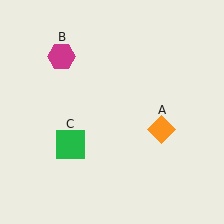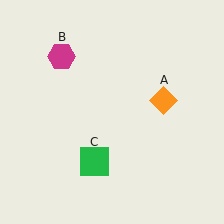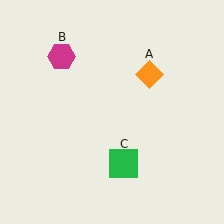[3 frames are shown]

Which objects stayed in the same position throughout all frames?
Magenta hexagon (object B) remained stationary.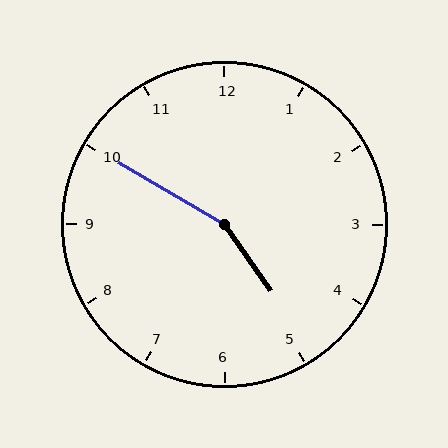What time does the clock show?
4:50.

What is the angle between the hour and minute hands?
Approximately 155 degrees.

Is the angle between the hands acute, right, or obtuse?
It is obtuse.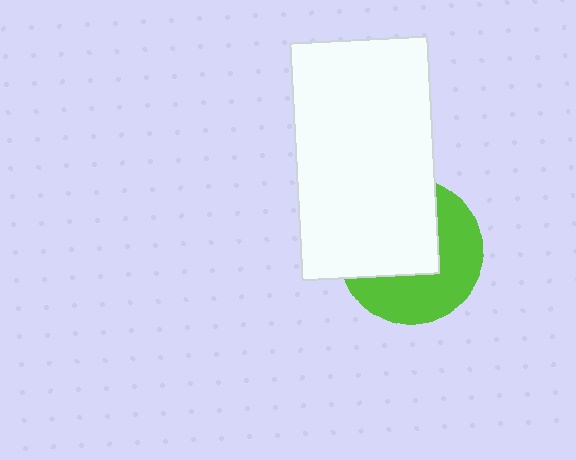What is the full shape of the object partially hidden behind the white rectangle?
The partially hidden object is a lime circle.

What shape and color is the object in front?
The object in front is a white rectangle.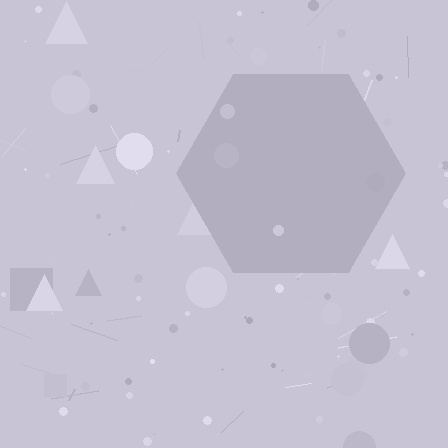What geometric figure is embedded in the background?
A hexagon is embedded in the background.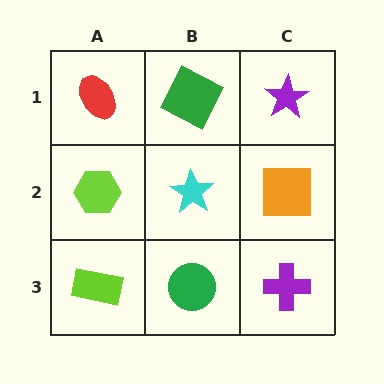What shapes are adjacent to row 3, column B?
A cyan star (row 2, column B), a lime rectangle (row 3, column A), a purple cross (row 3, column C).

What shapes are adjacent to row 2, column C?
A purple star (row 1, column C), a purple cross (row 3, column C), a cyan star (row 2, column B).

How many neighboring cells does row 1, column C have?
2.